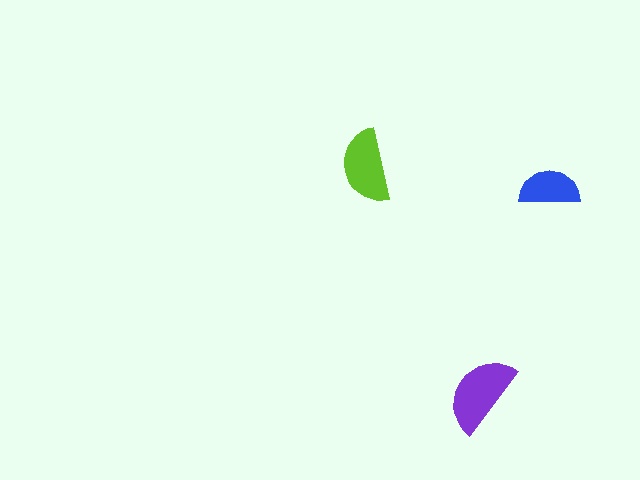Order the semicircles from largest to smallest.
the purple one, the lime one, the blue one.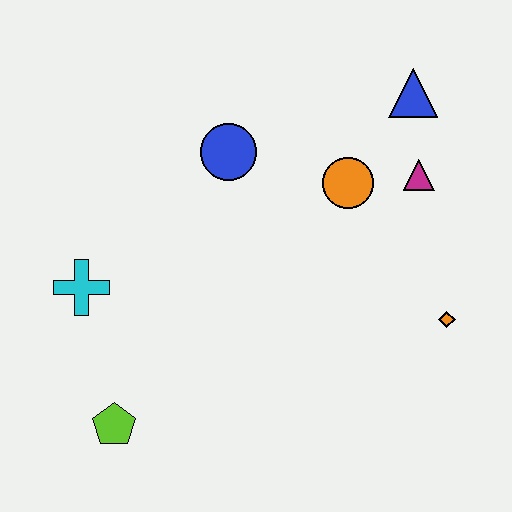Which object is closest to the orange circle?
The magenta triangle is closest to the orange circle.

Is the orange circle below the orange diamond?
No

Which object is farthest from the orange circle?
The lime pentagon is farthest from the orange circle.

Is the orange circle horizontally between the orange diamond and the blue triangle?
No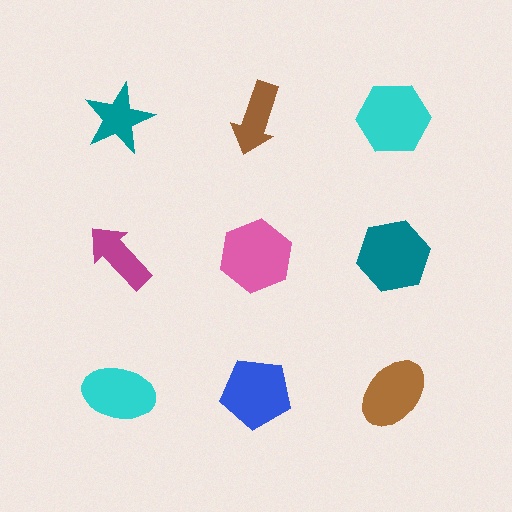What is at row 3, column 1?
A cyan ellipse.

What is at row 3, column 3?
A brown ellipse.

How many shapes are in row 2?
3 shapes.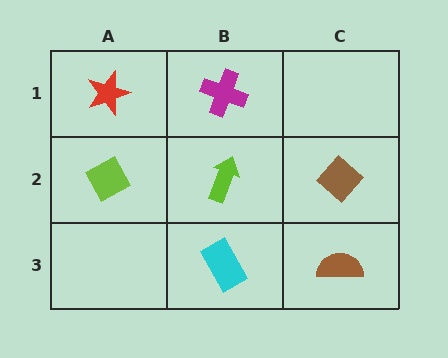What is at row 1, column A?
A red star.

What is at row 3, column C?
A brown semicircle.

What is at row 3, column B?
A cyan rectangle.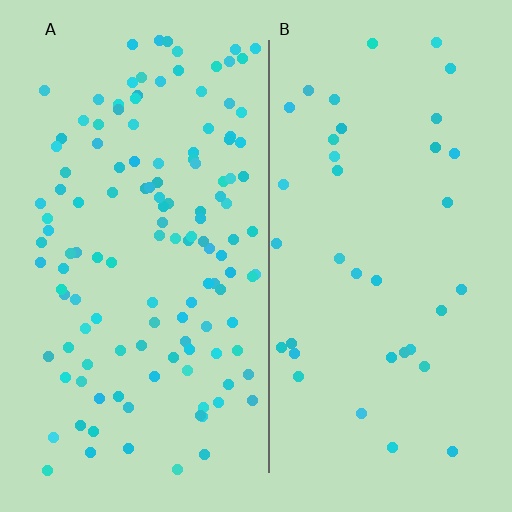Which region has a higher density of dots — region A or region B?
A (the left).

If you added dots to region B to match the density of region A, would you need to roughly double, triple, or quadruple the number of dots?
Approximately triple.